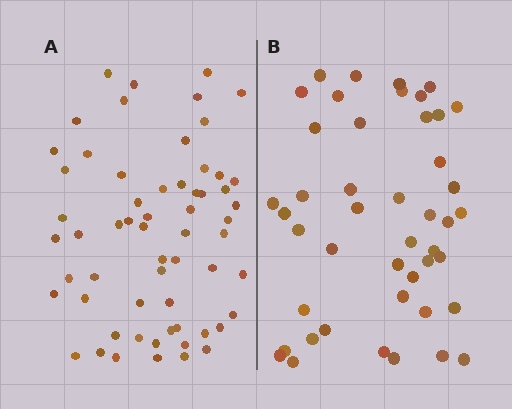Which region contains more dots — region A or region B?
Region A (the left region) has more dots.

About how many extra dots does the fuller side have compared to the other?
Region A has approximately 15 more dots than region B.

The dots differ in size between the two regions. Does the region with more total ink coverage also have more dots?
No. Region B has more total ink coverage because its dots are larger, but region A actually contains more individual dots. Total area can be misleading — the number of items is what matters here.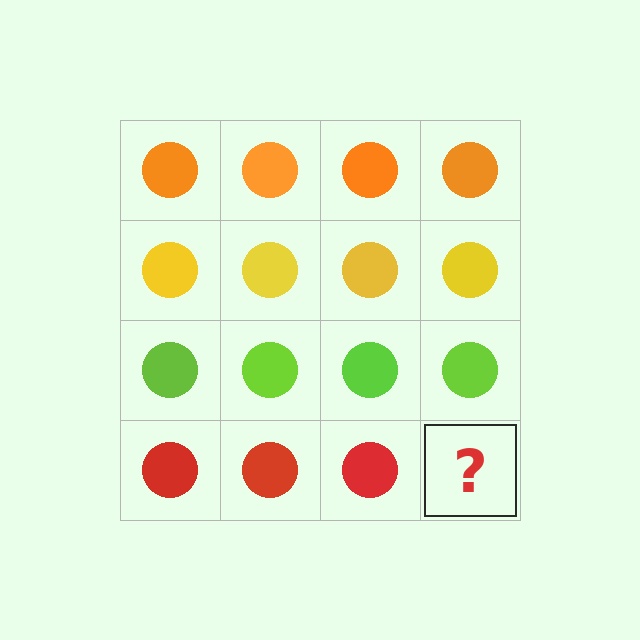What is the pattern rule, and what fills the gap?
The rule is that each row has a consistent color. The gap should be filled with a red circle.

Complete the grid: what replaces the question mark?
The question mark should be replaced with a red circle.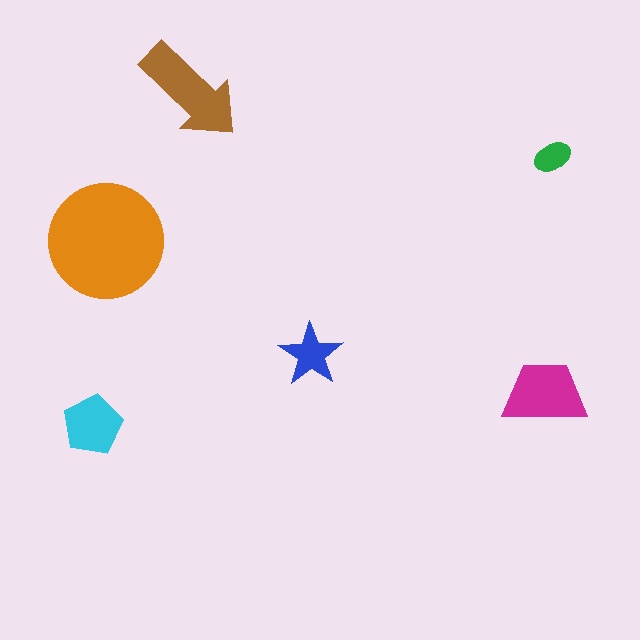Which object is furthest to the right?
The green ellipse is rightmost.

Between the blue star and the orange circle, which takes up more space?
The orange circle.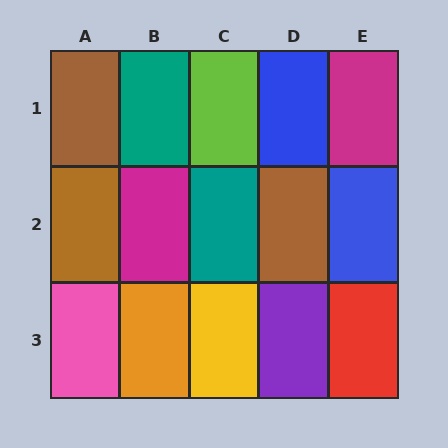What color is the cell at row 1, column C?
Lime.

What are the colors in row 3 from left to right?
Pink, orange, yellow, purple, red.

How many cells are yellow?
1 cell is yellow.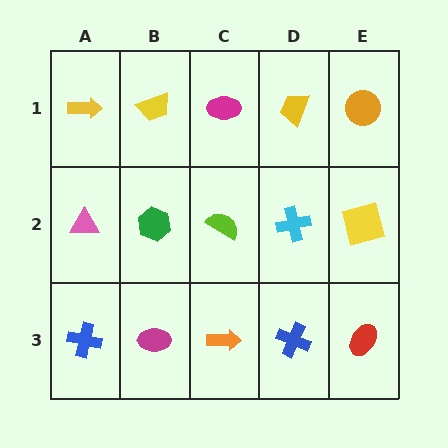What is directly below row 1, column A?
A pink triangle.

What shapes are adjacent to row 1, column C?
A lime semicircle (row 2, column C), a yellow trapezoid (row 1, column B), a yellow trapezoid (row 1, column D).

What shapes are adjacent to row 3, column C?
A lime semicircle (row 2, column C), a magenta ellipse (row 3, column B), a blue cross (row 3, column D).